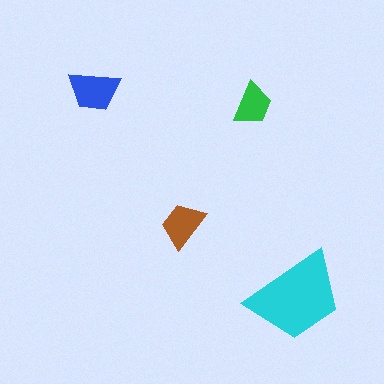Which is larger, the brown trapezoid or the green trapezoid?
The brown one.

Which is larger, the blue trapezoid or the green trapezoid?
The blue one.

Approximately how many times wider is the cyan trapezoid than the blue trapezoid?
About 2 times wider.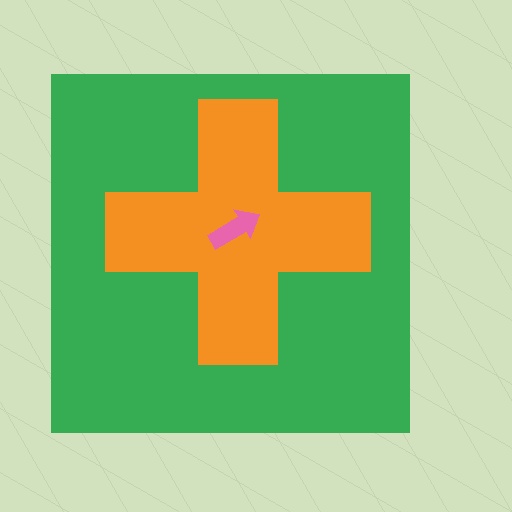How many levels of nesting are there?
3.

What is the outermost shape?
The green square.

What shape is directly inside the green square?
The orange cross.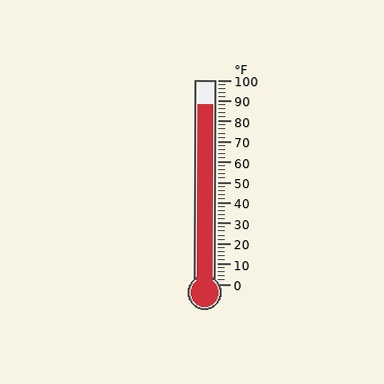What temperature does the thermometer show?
The thermometer shows approximately 88°F.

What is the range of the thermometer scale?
The thermometer scale ranges from 0°F to 100°F.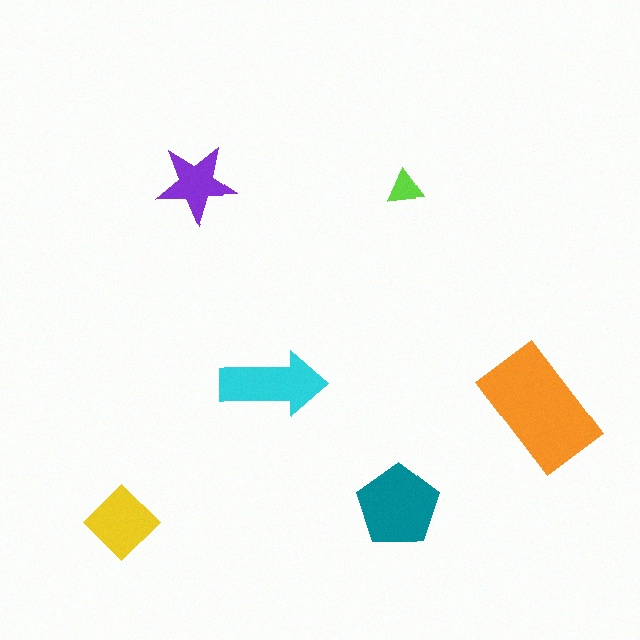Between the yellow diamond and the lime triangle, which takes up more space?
The yellow diamond.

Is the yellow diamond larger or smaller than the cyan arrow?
Smaller.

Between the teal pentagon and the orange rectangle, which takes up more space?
The orange rectangle.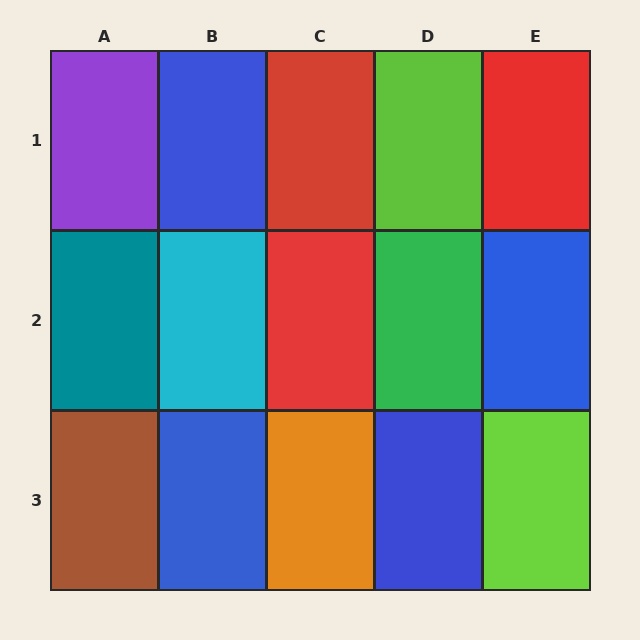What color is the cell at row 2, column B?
Cyan.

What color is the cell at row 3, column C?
Orange.